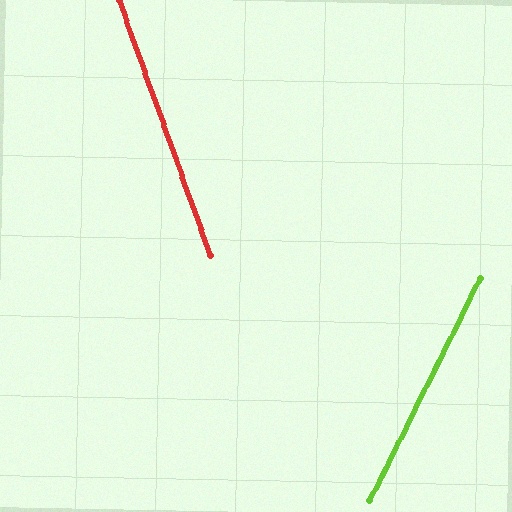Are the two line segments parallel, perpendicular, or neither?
Neither parallel nor perpendicular — they differ by about 46°.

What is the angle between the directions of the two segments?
Approximately 46 degrees.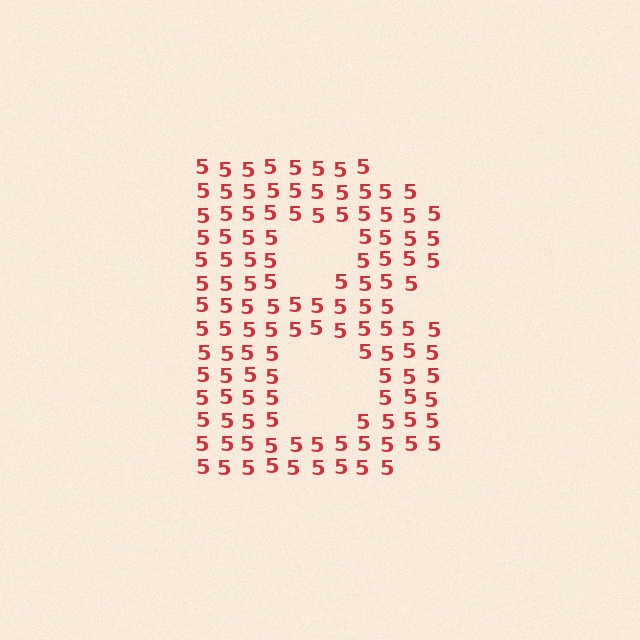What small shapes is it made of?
It is made of small digit 5's.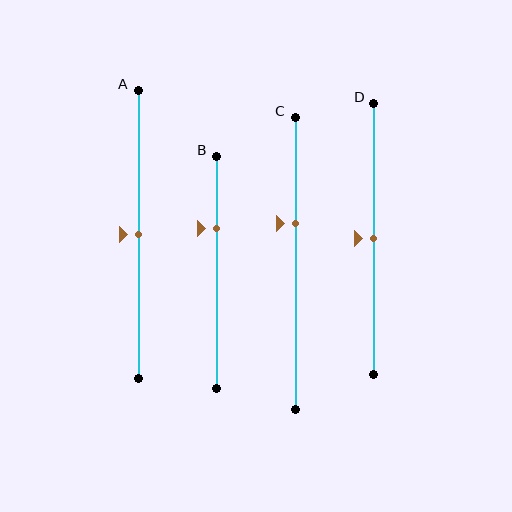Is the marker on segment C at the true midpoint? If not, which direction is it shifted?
No, the marker on segment C is shifted upward by about 14% of the segment length.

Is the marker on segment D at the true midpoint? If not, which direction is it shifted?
Yes, the marker on segment D is at the true midpoint.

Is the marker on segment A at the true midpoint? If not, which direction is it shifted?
Yes, the marker on segment A is at the true midpoint.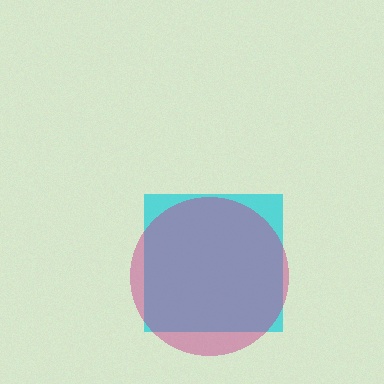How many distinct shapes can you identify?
There are 2 distinct shapes: a cyan square, a magenta circle.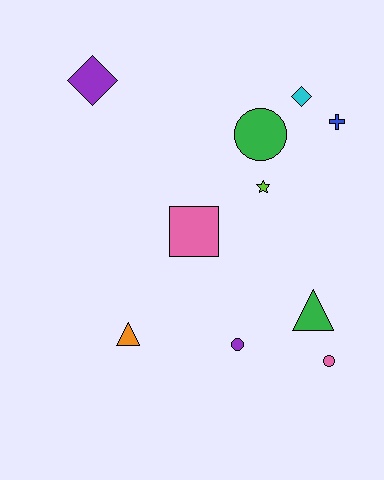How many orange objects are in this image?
There is 1 orange object.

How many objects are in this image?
There are 10 objects.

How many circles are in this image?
There are 3 circles.